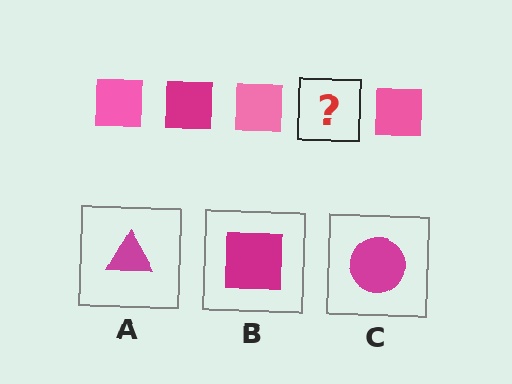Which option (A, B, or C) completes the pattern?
B.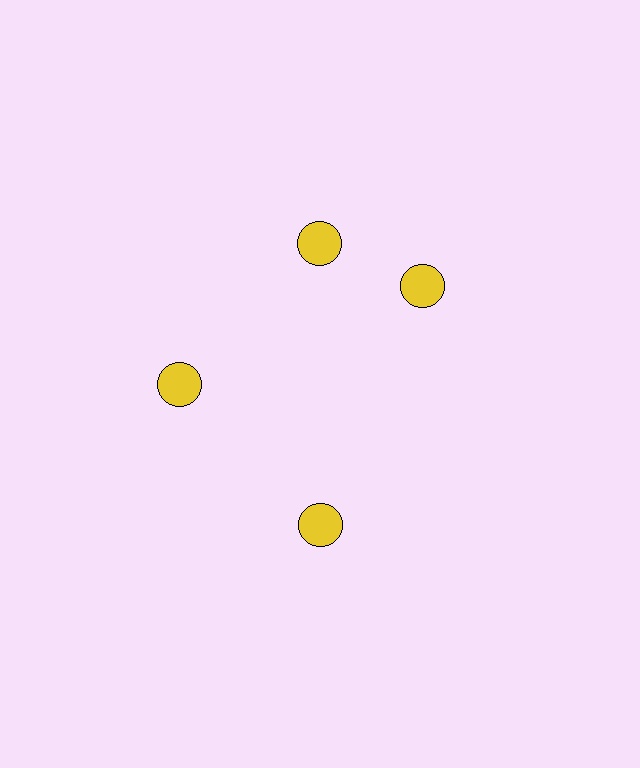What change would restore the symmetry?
The symmetry would be restored by rotating it back into even spacing with its neighbors so that all 4 circles sit at equal angles and equal distance from the center.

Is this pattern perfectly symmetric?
No. The 4 yellow circles are arranged in a ring, but one element near the 3 o'clock position is rotated out of alignment along the ring, breaking the 4-fold rotational symmetry.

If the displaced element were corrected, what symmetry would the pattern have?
It would have 4-fold rotational symmetry — the pattern would map onto itself every 90 degrees.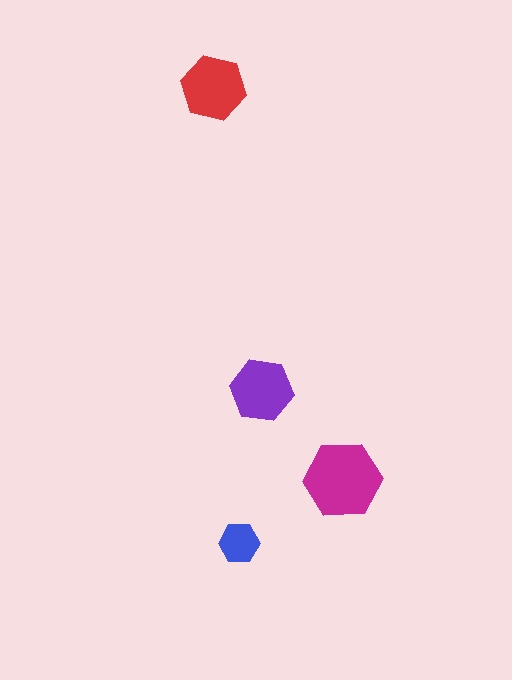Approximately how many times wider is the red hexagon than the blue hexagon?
About 1.5 times wider.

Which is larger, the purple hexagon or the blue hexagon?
The purple one.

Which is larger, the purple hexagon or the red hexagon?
The red one.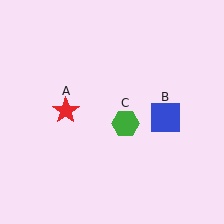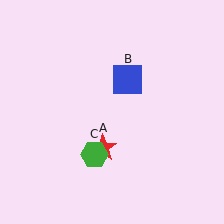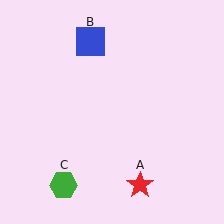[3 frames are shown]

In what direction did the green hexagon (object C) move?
The green hexagon (object C) moved down and to the left.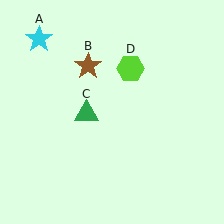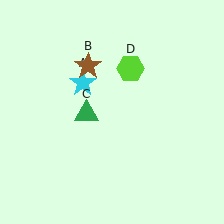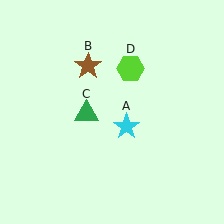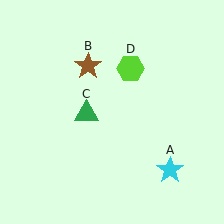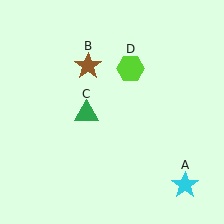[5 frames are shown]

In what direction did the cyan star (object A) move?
The cyan star (object A) moved down and to the right.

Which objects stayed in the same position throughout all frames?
Brown star (object B) and green triangle (object C) and lime hexagon (object D) remained stationary.